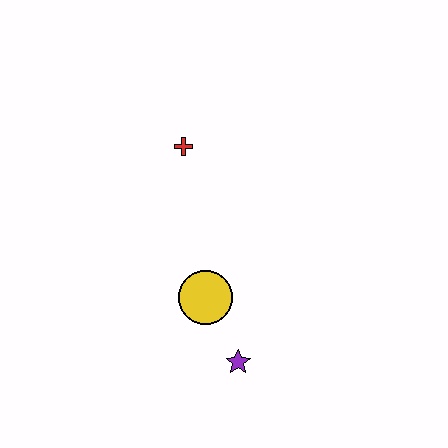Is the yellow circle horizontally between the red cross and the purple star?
Yes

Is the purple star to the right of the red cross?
Yes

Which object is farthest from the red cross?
The purple star is farthest from the red cross.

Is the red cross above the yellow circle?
Yes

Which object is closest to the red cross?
The yellow circle is closest to the red cross.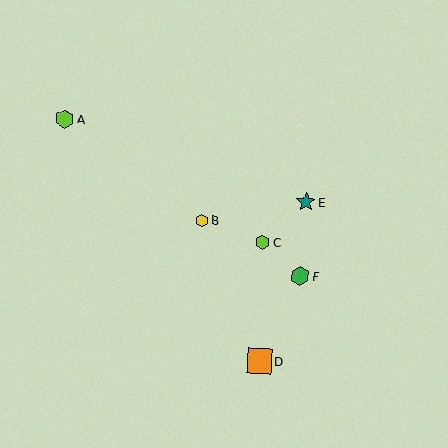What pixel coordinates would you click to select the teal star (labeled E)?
Click at (306, 202) to select the teal star E.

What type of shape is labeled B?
Shape B is a yellow hexagon.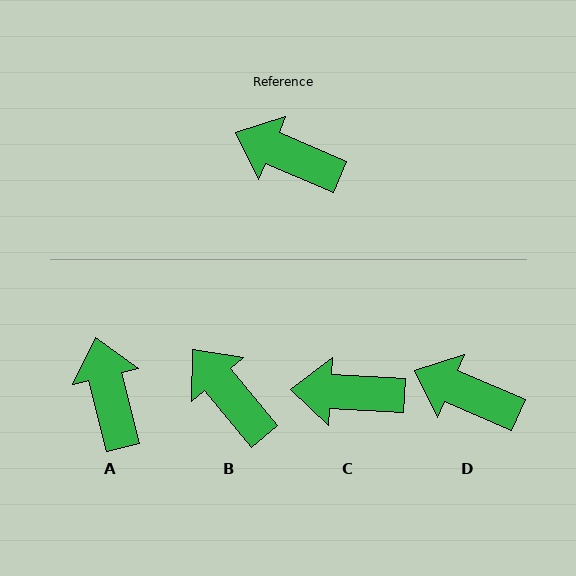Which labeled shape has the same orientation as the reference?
D.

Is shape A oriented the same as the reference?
No, it is off by about 53 degrees.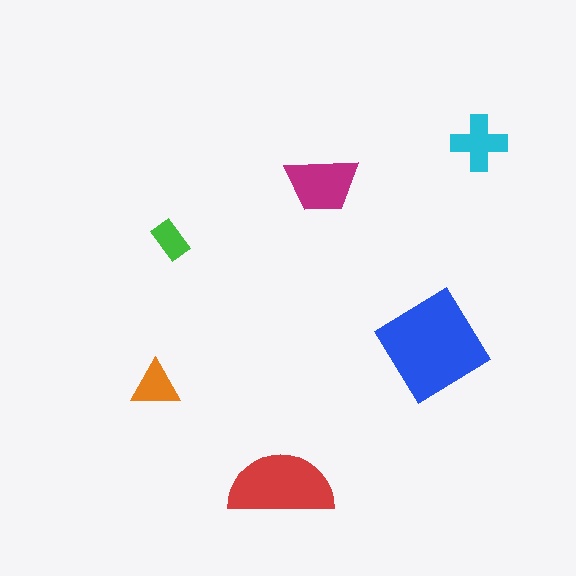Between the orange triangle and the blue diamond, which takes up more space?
The blue diamond.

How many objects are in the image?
There are 6 objects in the image.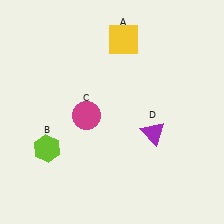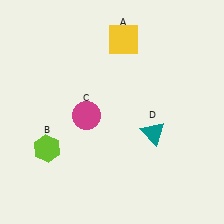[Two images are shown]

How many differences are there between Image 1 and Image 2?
There is 1 difference between the two images.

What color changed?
The triangle (D) changed from purple in Image 1 to teal in Image 2.